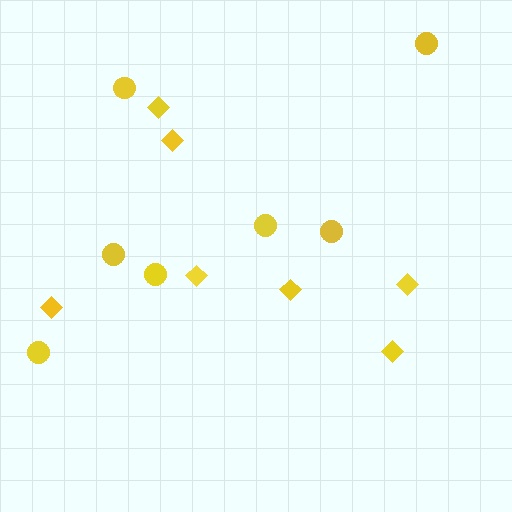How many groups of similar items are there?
There are 2 groups: one group of diamonds (7) and one group of circles (7).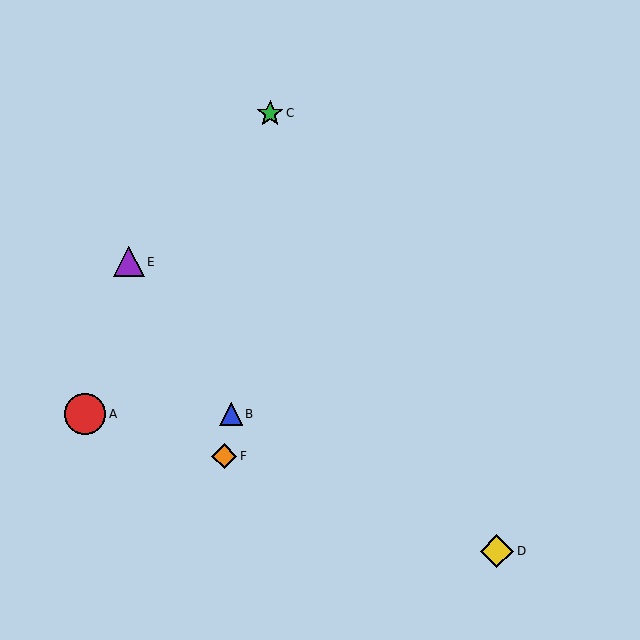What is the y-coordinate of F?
Object F is at y≈456.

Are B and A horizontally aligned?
Yes, both are at y≈414.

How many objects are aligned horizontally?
2 objects (A, B) are aligned horizontally.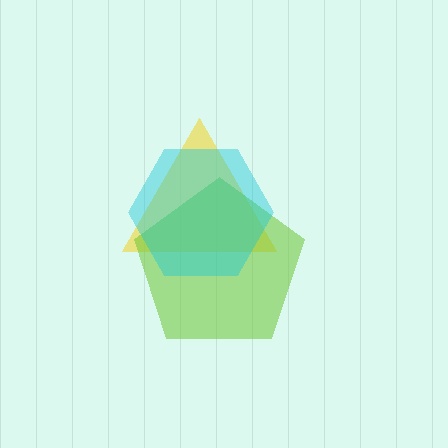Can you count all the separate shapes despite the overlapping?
Yes, there are 3 separate shapes.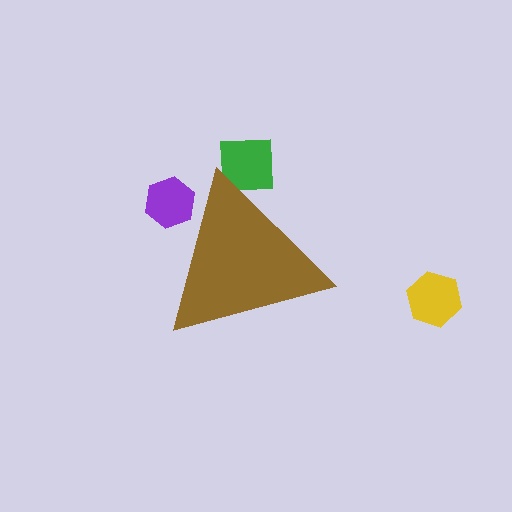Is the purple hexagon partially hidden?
Yes, the purple hexagon is partially hidden behind the brown triangle.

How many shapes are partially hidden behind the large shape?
2 shapes are partially hidden.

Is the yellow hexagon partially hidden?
No, the yellow hexagon is fully visible.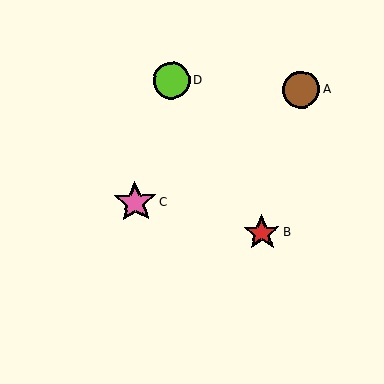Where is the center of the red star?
The center of the red star is at (262, 233).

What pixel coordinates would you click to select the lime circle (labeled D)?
Click at (171, 81) to select the lime circle D.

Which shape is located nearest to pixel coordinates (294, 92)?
The brown circle (labeled A) at (301, 90) is nearest to that location.